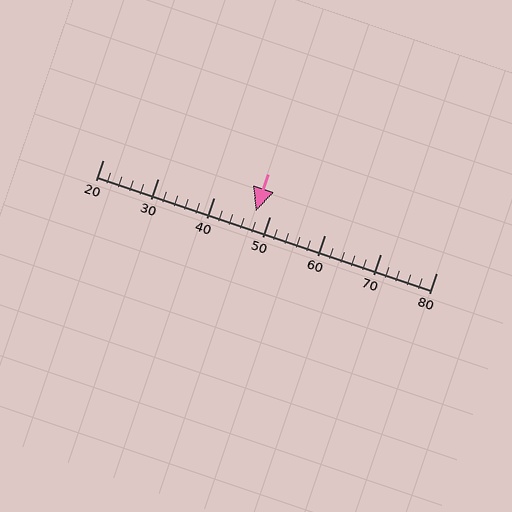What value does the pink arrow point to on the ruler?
The pink arrow points to approximately 48.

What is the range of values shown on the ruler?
The ruler shows values from 20 to 80.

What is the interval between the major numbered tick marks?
The major tick marks are spaced 10 units apart.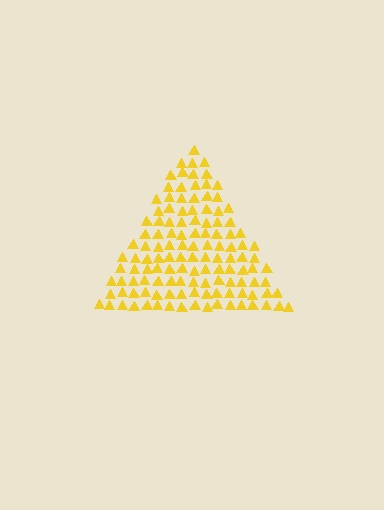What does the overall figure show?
The overall figure shows a triangle.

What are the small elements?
The small elements are triangles.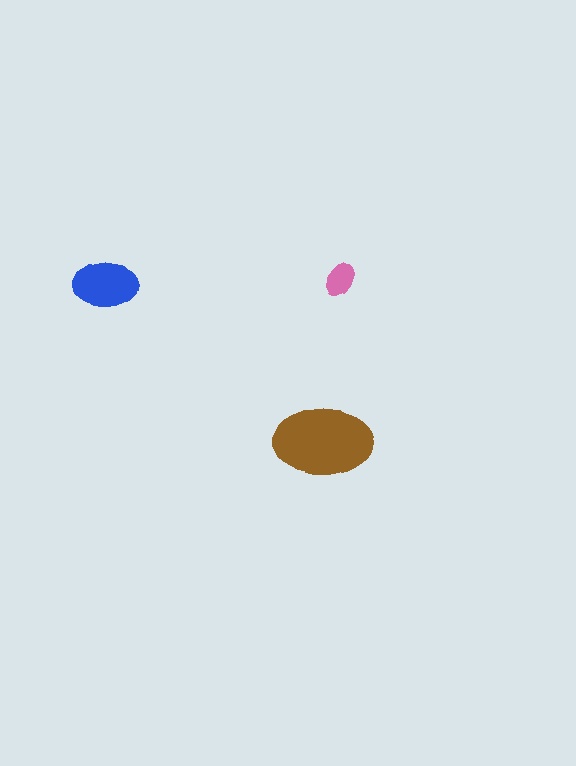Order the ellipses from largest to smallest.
the brown one, the blue one, the pink one.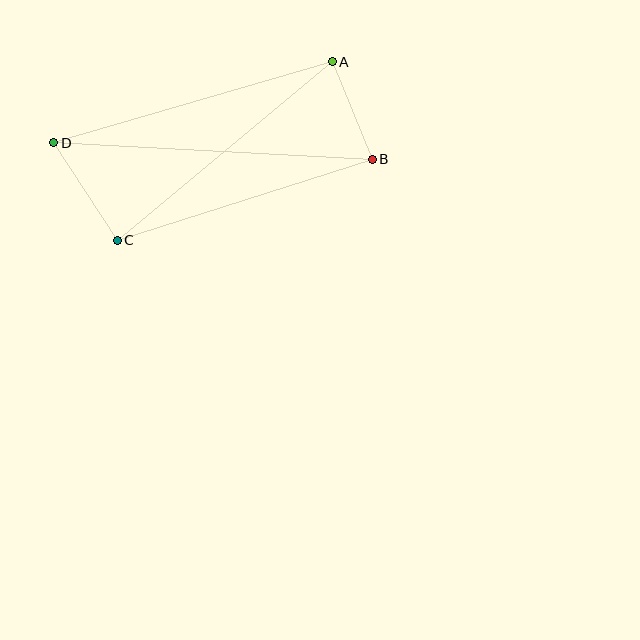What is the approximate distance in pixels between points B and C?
The distance between B and C is approximately 268 pixels.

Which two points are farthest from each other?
Points B and D are farthest from each other.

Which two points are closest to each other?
Points A and B are closest to each other.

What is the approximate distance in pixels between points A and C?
The distance between A and C is approximately 280 pixels.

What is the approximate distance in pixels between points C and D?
The distance between C and D is approximately 116 pixels.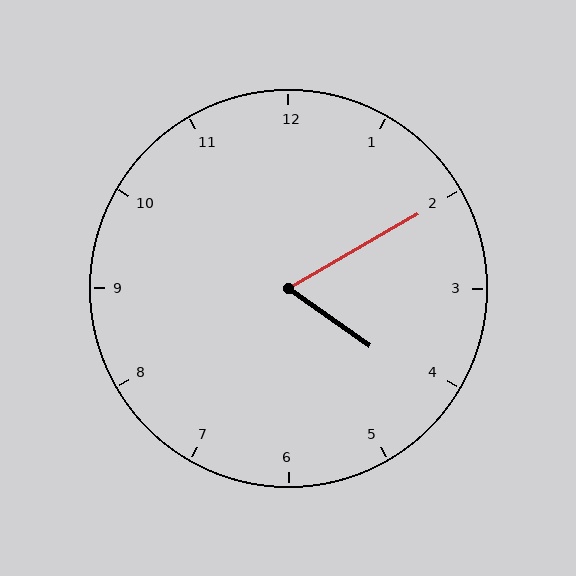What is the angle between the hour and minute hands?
Approximately 65 degrees.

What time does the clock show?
4:10.